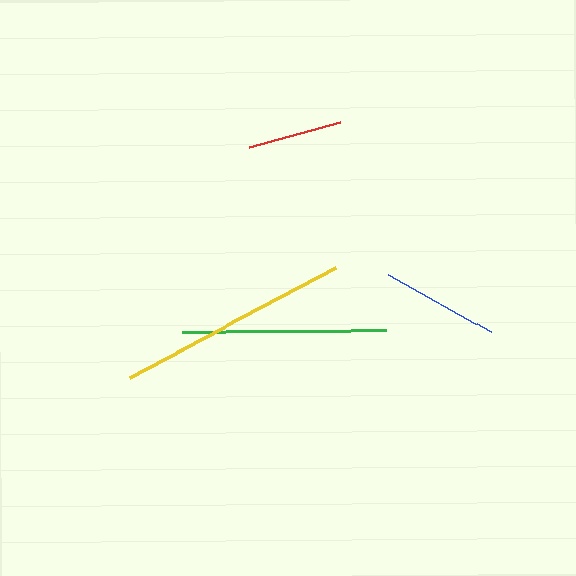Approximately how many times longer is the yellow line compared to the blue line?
The yellow line is approximately 2.0 times the length of the blue line.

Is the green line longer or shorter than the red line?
The green line is longer than the red line.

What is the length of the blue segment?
The blue segment is approximately 119 pixels long.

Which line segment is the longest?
The yellow line is the longest at approximately 233 pixels.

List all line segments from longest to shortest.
From longest to shortest: yellow, green, blue, red.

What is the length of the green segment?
The green segment is approximately 205 pixels long.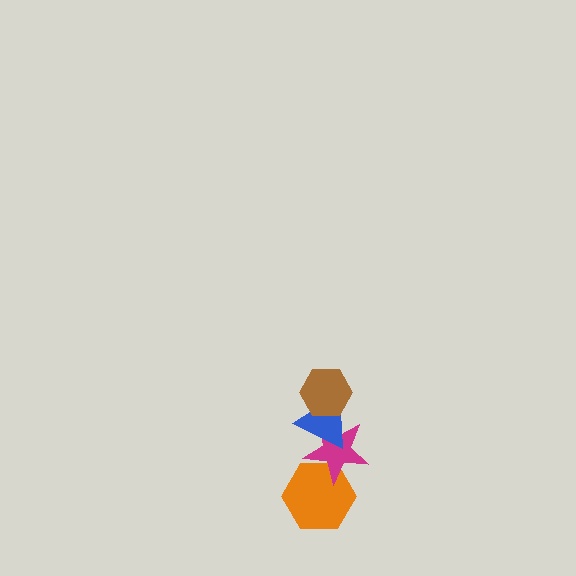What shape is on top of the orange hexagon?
The magenta star is on top of the orange hexagon.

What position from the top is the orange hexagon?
The orange hexagon is 4th from the top.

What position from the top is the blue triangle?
The blue triangle is 2nd from the top.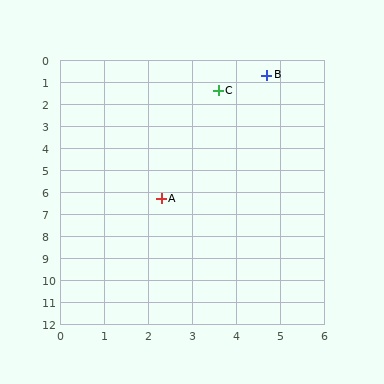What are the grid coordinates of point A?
Point A is at approximately (2.3, 6.3).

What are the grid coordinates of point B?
Point B is at approximately (4.7, 0.7).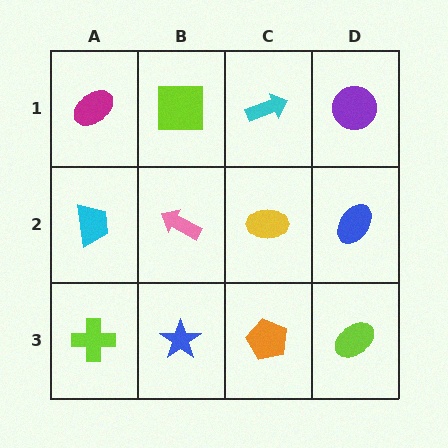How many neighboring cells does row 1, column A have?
2.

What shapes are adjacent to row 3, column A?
A cyan trapezoid (row 2, column A), a blue star (row 3, column B).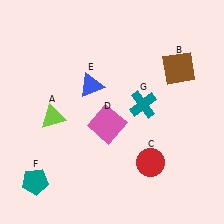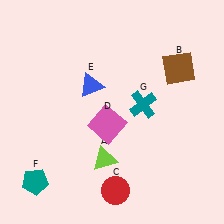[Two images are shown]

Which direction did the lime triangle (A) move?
The lime triangle (A) moved right.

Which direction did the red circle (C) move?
The red circle (C) moved left.